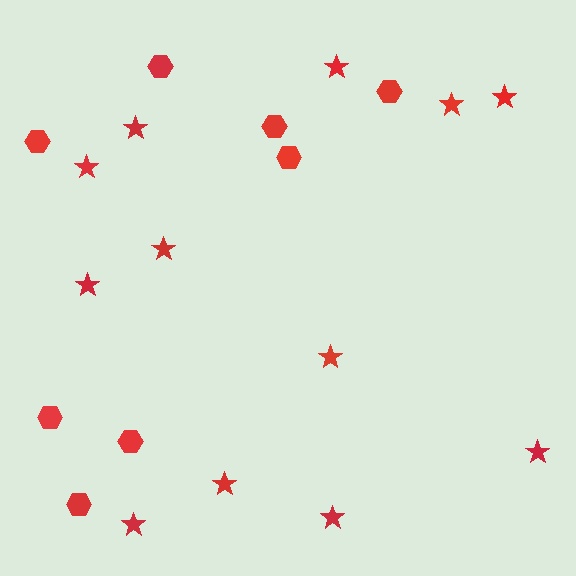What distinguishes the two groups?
There are 2 groups: one group of hexagons (8) and one group of stars (12).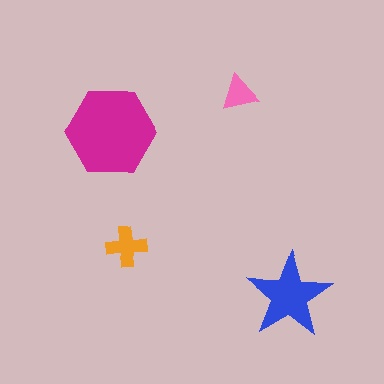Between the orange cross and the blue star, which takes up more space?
The blue star.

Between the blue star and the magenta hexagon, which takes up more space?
The magenta hexagon.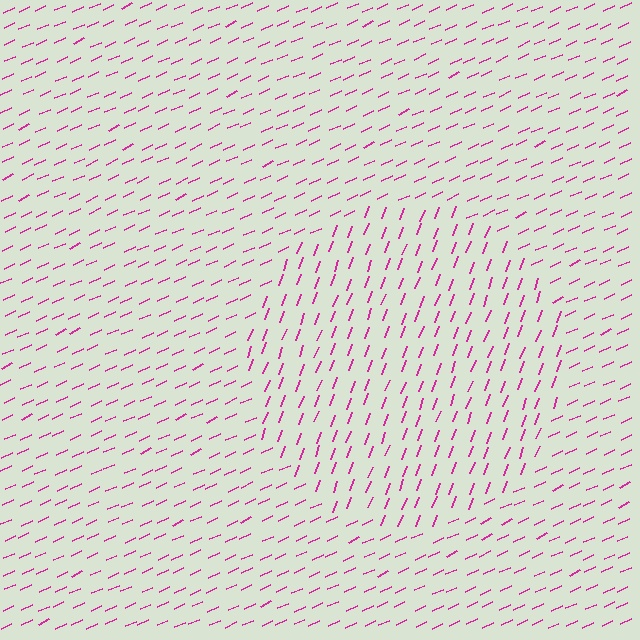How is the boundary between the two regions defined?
The boundary is defined purely by a change in line orientation (approximately 45 degrees difference). All lines are the same color and thickness.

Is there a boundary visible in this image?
Yes, there is a texture boundary formed by a change in line orientation.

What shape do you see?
I see a circle.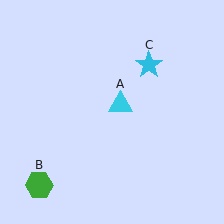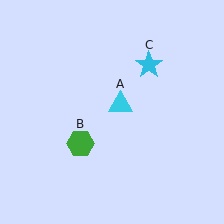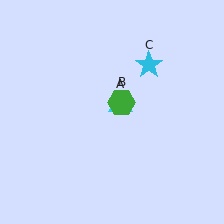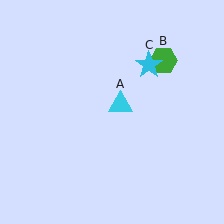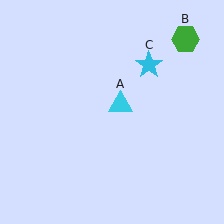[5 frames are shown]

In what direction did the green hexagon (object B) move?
The green hexagon (object B) moved up and to the right.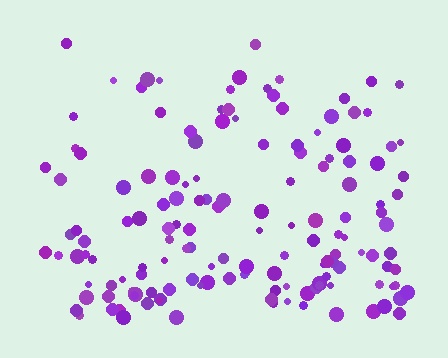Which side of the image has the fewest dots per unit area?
The top.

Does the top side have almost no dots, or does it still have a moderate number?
Still a moderate number, just noticeably fewer than the bottom.